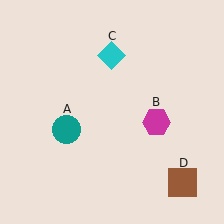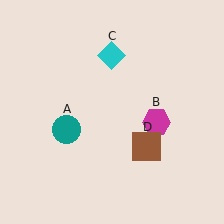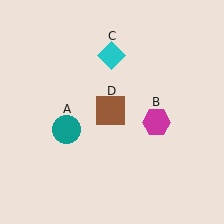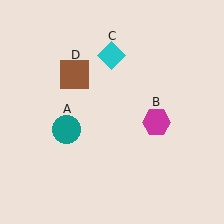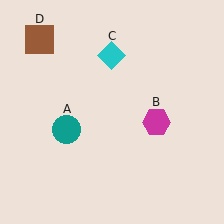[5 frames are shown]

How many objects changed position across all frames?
1 object changed position: brown square (object D).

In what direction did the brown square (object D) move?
The brown square (object D) moved up and to the left.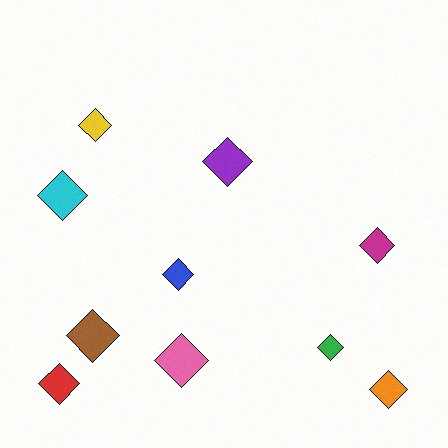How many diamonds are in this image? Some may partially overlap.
There are 10 diamonds.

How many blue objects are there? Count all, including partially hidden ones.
There is 1 blue object.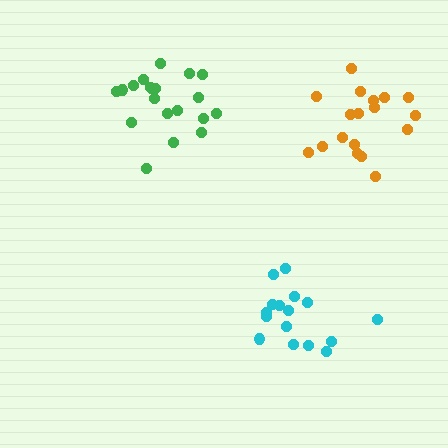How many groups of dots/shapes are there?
There are 3 groups.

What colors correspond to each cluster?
The clusters are colored: orange, green, cyan.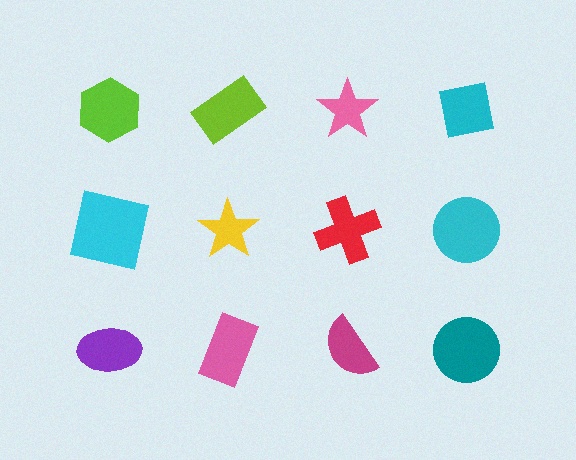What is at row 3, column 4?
A teal circle.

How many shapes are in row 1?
4 shapes.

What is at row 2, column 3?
A red cross.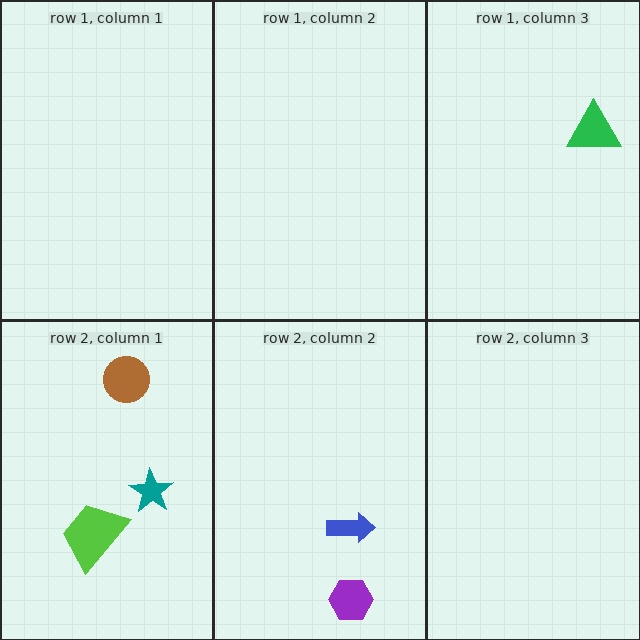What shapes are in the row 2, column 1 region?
The teal star, the brown circle, the lime trapezoid.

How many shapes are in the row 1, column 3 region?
1.